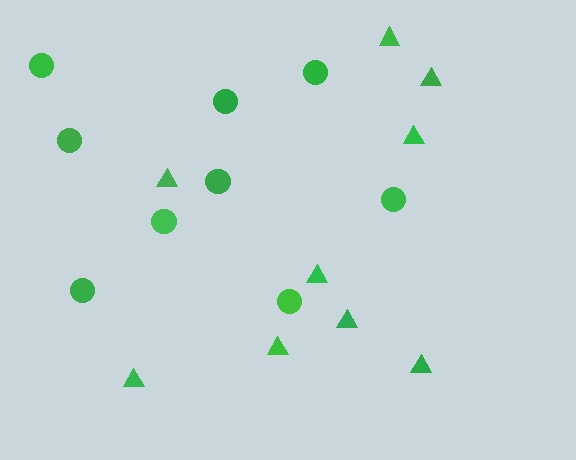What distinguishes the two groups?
There are 2 groups: one group of circles (9) and one group of triangles (9).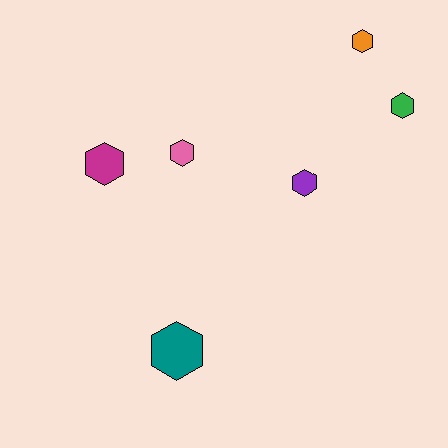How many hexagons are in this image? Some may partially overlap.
There are 6 hexagons.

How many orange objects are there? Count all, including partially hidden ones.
There is 1 orange object.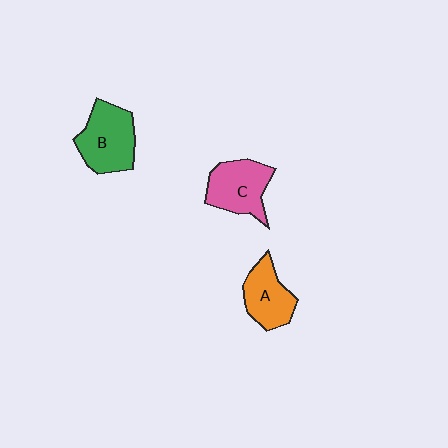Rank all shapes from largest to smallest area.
From largest to smallest: B (green), C (pink), A (orange).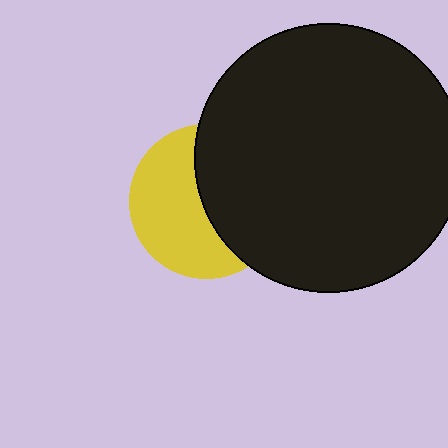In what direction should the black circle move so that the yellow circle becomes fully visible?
The black circle should move right. That is the shortest direction to clear the overlap and leave the yellow circle fully visible.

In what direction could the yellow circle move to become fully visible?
The yellow circle could move left. That would shift it out from behind the black circle entirely.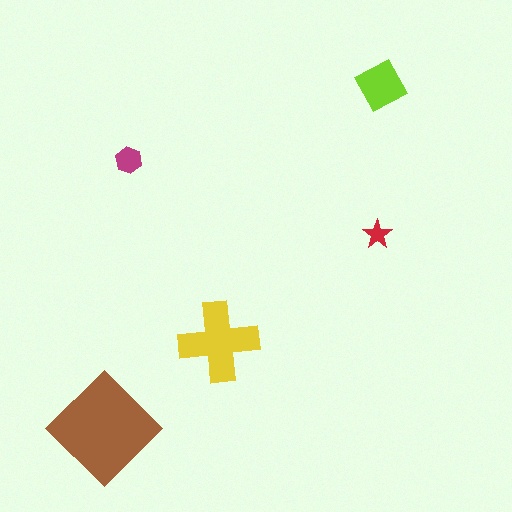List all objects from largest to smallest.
The brown diamond, the yellow cross, the lime square, the magenta hexagon, the red star.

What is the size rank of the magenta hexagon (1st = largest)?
4th.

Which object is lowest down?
The brown diamond is bottommost.